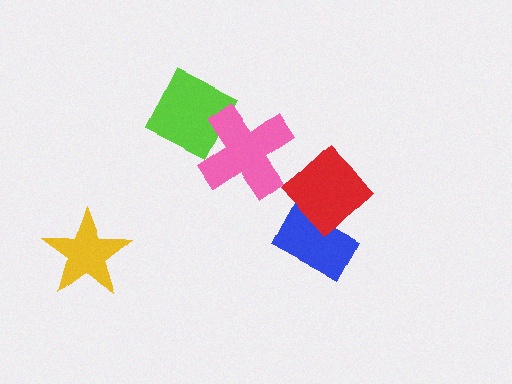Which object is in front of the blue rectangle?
The red diamond is in front of the blue rectangle.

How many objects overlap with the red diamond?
1 object overlaps with the red diamond.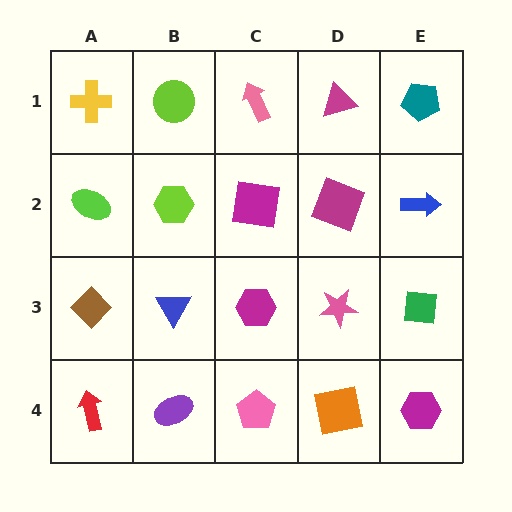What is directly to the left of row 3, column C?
A blue triangle.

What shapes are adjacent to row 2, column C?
A pink arrow (row 1, column C), a magenta hexagon (row 3, column C), a lime hexagon (row 2, column B), a magenta square (row 2, column D).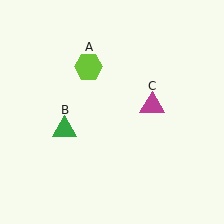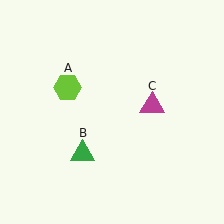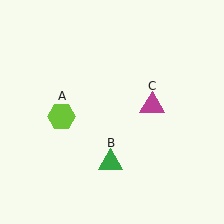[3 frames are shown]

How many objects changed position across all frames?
2 objects changed position: lime hexagon (object A), green triangle (object B).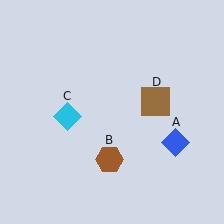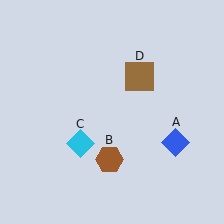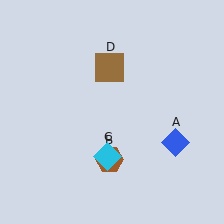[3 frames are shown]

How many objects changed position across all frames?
2 objects changed position: cyan diamond (object C), brown square (object D).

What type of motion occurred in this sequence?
The cyan diamond (object C), brown square (object D) rotated counterclockwise around the center of the scene.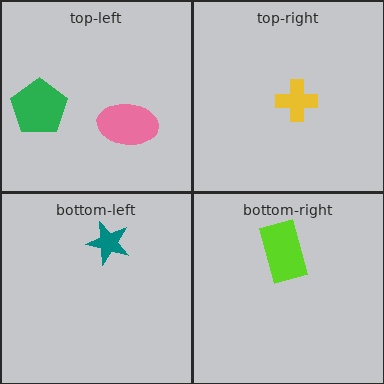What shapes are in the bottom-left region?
The teal star.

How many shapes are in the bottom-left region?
1.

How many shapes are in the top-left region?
2.